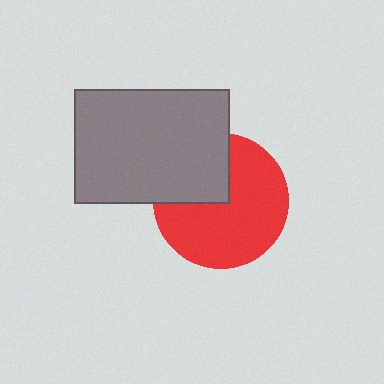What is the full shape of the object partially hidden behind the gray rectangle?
The partially hidden object is a red circle.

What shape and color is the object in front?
The object in front is a gray rectangle.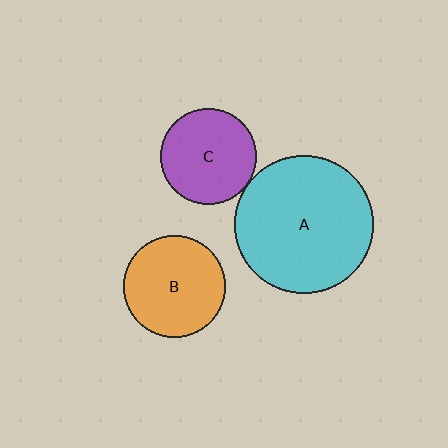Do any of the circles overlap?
No, none of the circles overlap.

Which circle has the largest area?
Circle A (cyan).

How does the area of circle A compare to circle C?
Approximately 2.1 times.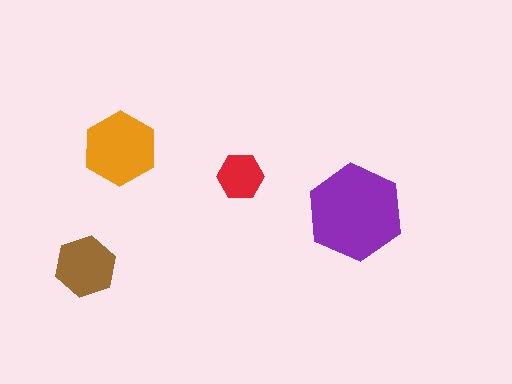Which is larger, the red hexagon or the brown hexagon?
The brown one.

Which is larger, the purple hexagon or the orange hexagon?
The purple one.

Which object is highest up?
The orange hexagon is topmost.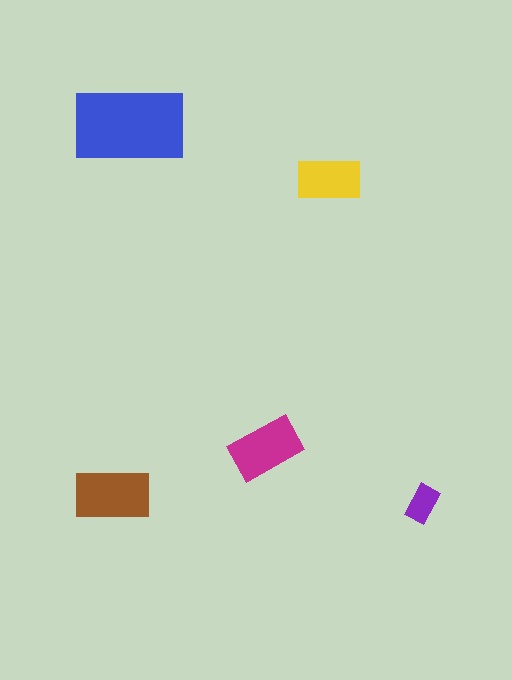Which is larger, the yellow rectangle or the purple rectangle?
The yellow one.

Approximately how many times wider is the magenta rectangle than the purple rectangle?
About 2 times wider.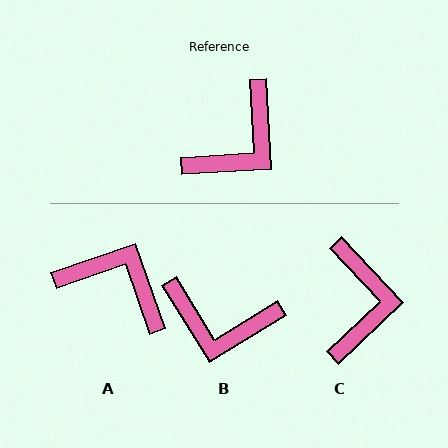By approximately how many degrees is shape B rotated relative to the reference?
Approximately 62 degrees clockwise.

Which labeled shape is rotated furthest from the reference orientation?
A, about 106 degrees away.